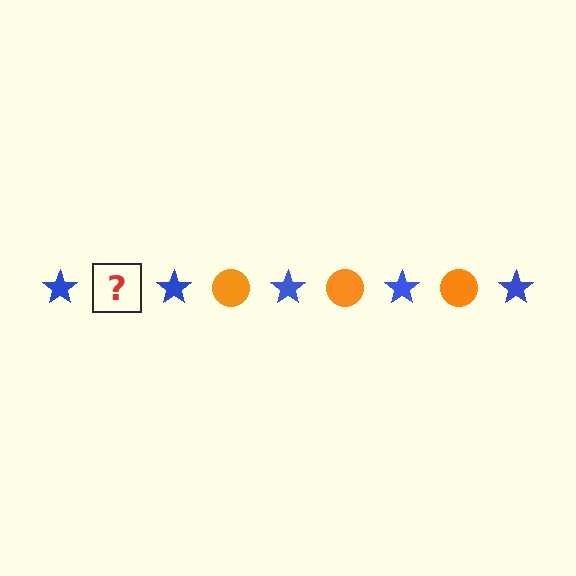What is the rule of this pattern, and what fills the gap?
The rule is that the pattern alternates between blue star and orange circle. The gap should be filled with an orange circle.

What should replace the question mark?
The question mark should be replaced with an orange circle.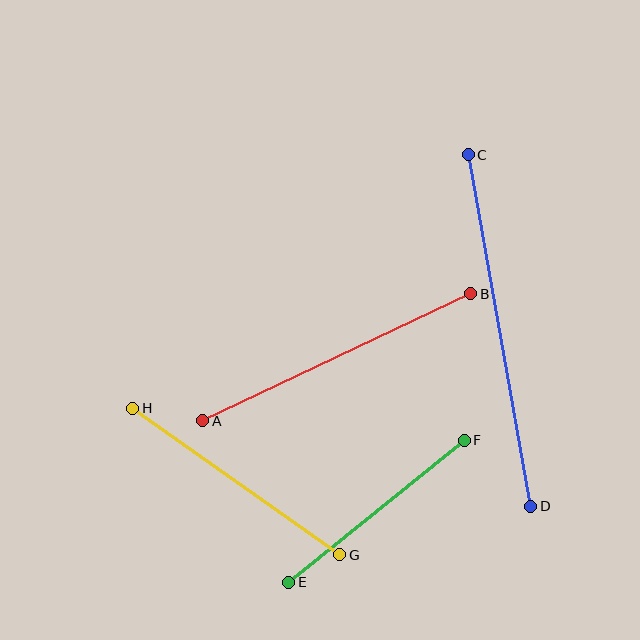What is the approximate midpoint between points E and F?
The midpoint is at approximately (376, 511) pixels.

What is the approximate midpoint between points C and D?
The midpoint is at approximately (499, 330) pixels.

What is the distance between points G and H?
The distance is approximately 253 pixels.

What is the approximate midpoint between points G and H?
The midpoint is at approximately (236, 482) pixels.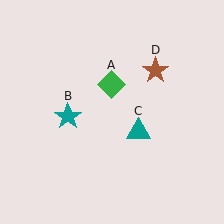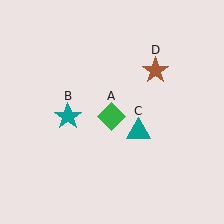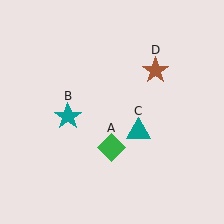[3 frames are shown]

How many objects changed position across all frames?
1 object changed position: green diamond (object A).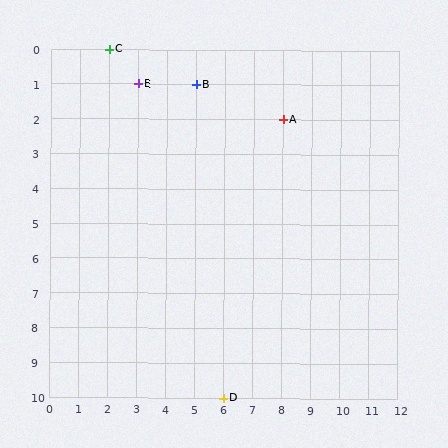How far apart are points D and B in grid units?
Points D and B are 1 column and 9 rows apart (about 9.1 grid units diagonally).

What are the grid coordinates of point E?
Point E is at grid coordinates (3, 1).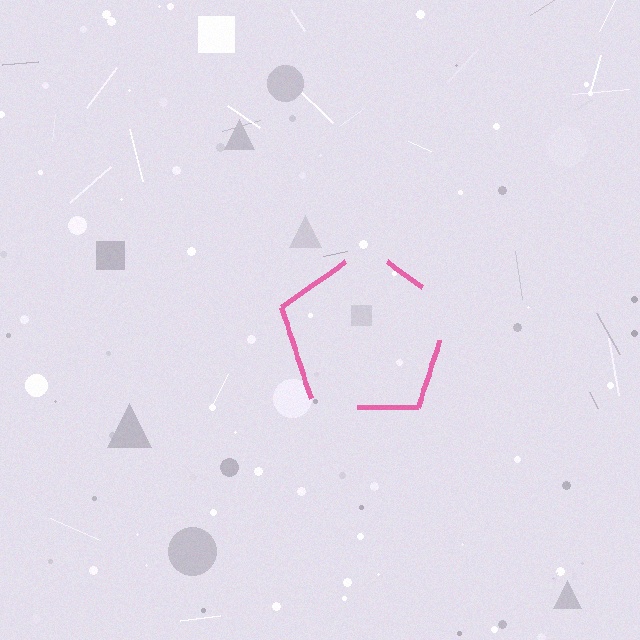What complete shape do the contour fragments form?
The contour fragments form a pentagon.